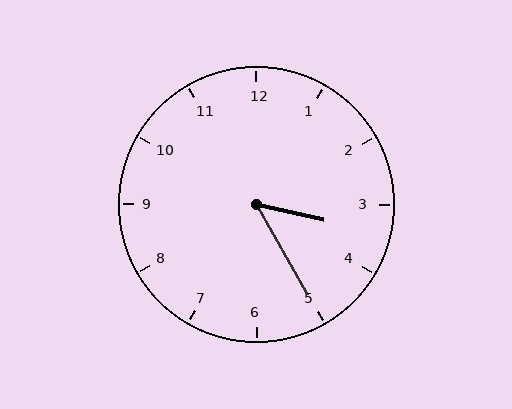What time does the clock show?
3:25.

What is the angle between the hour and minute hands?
Approximately 48 degrees.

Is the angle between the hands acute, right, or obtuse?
It is acute.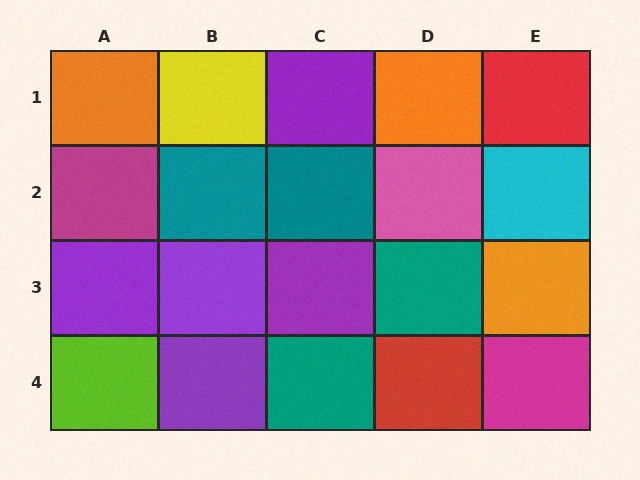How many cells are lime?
1 cell is lime.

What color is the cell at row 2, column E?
Cyan.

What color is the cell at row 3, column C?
Purple.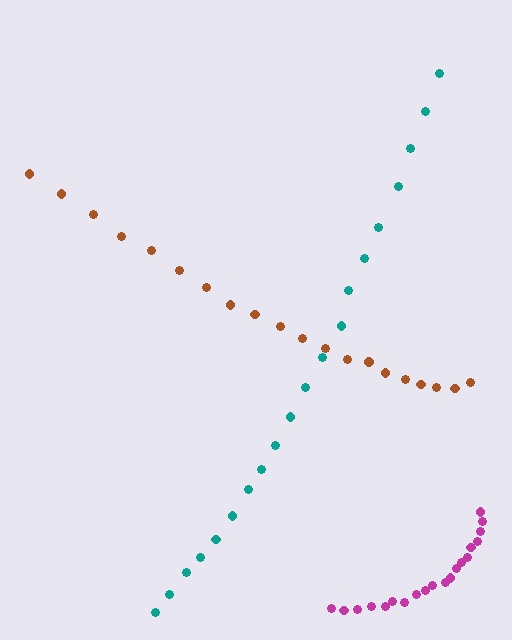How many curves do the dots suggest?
There are 3 distinct paths.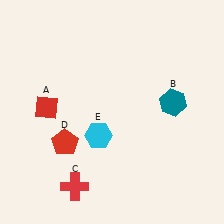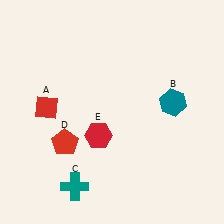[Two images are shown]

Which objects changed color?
C changed from red to teal. E changed from cyan to red.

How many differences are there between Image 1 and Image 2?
There are 2 differences between the two images.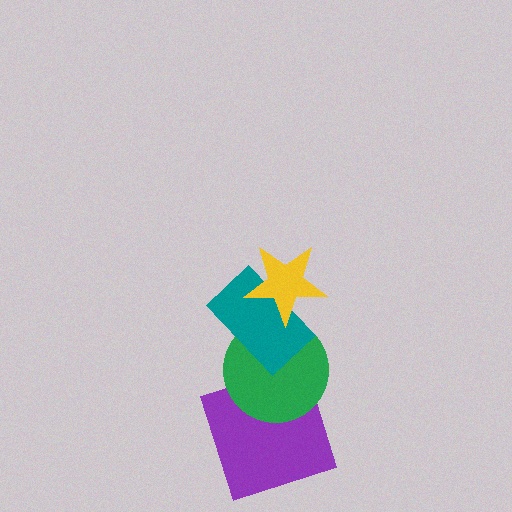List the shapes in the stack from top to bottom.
From top to bottom: the yellow star, the teal rectangle, the green circle, the purple square.